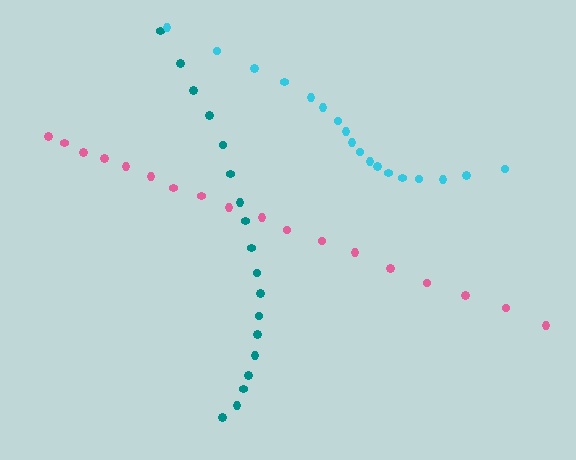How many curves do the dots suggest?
There are 3 distinct paths.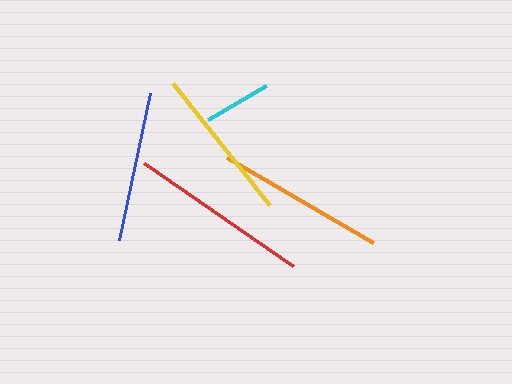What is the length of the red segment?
The red segment is approximately 181 pixels long.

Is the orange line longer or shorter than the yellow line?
The orange line is longer than the yellow line.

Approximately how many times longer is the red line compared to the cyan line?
The red line is approximately 2.7 times the length of the cyan line.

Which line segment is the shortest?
The cyan line is the shortest at approximately 68 pixels.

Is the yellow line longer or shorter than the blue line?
The yellow line is longer than the blue line.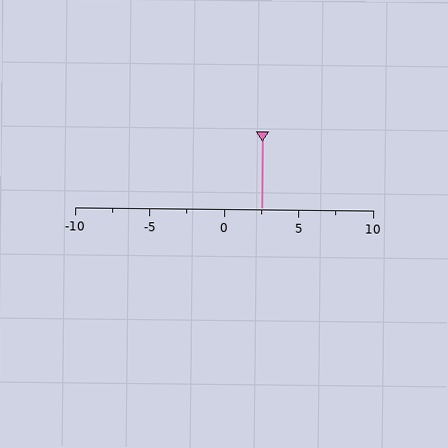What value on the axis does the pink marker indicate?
The marker indicates approximately 2.5.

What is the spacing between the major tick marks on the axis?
The major ticks are spaced 5 apart.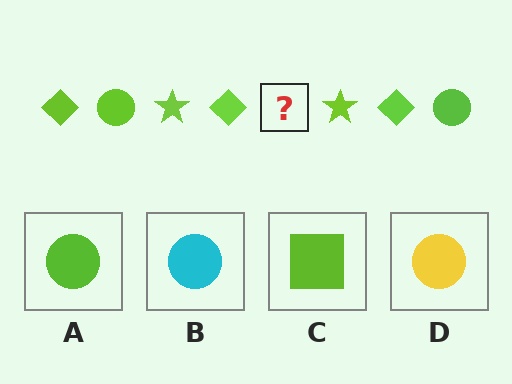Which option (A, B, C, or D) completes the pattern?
A.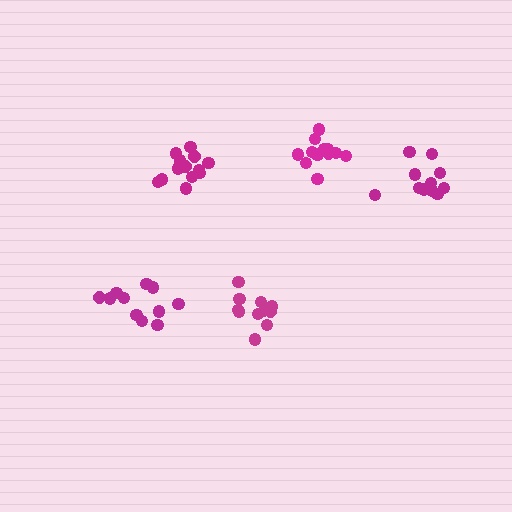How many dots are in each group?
Group 1: 13 dots, Group 2: 11 dots, Group 3: 11 dots, Group 4: 13 dots, Group 5: 11 dots (59 total).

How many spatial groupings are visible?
There are 5 spatial groupings.